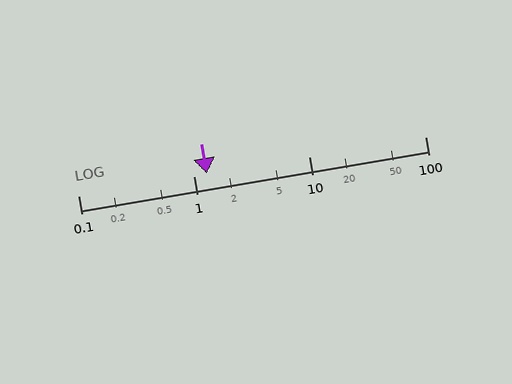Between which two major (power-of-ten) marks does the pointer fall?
The pointer is between 1 and 10.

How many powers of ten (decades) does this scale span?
The scale spans 3 decades, from 0.1 to 100.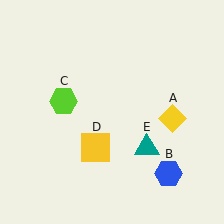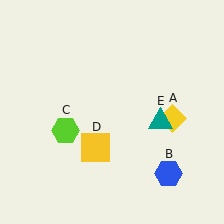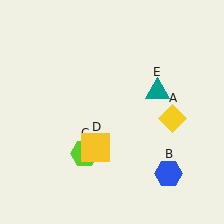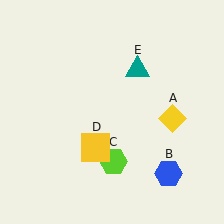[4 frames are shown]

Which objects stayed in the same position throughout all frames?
Yellow diamond (object A) and blue hexagon (object B) and yellow square (object D) remained stationary.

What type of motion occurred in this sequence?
The lime hexagon (object C), teal triangle (object E) rotated counterclockwise around the center of the scene.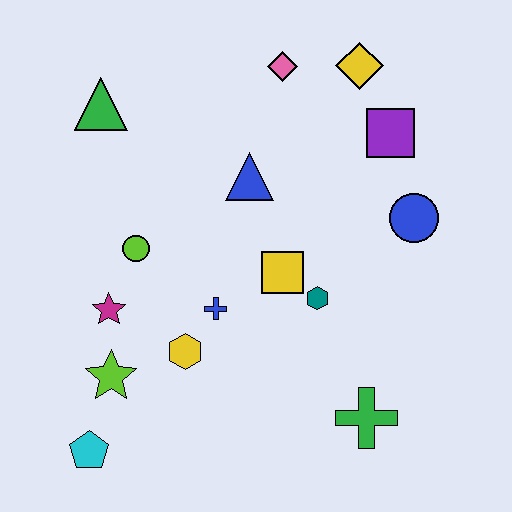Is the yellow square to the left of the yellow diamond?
Yes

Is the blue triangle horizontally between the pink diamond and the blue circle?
No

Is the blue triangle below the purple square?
Yes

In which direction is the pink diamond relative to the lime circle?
The pink diamond is above the lime circle.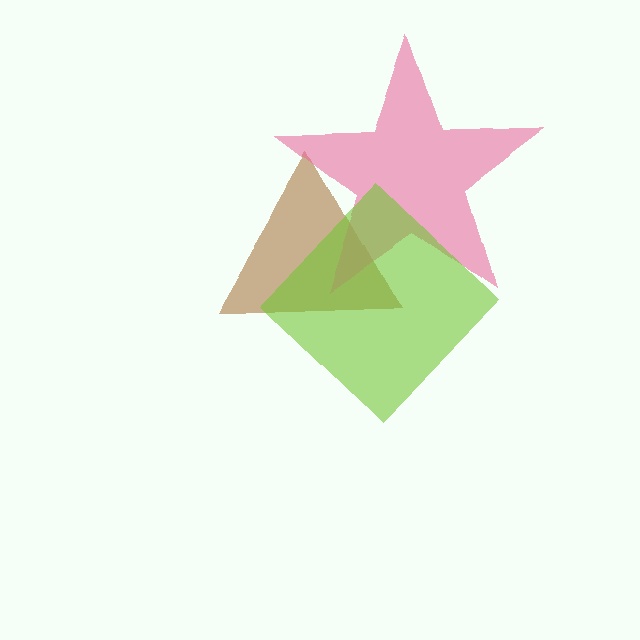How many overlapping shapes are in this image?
There are 3 overlapping shapes in the image.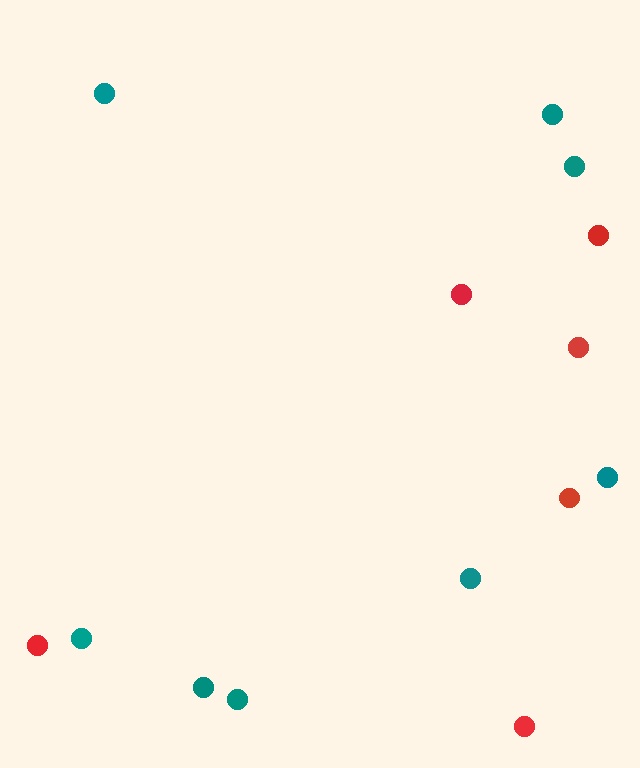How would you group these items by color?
There are 2 groups: one group of red circles (6) and one group of teal circles (8).